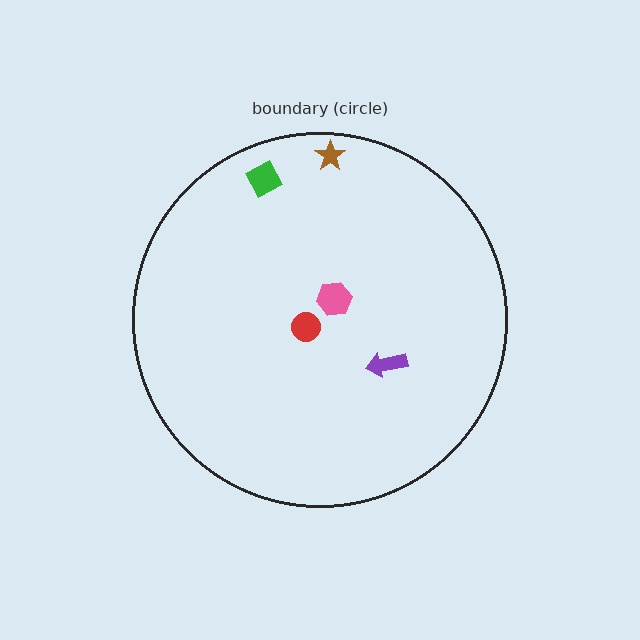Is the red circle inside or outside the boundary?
Inside.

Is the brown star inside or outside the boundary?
Inside.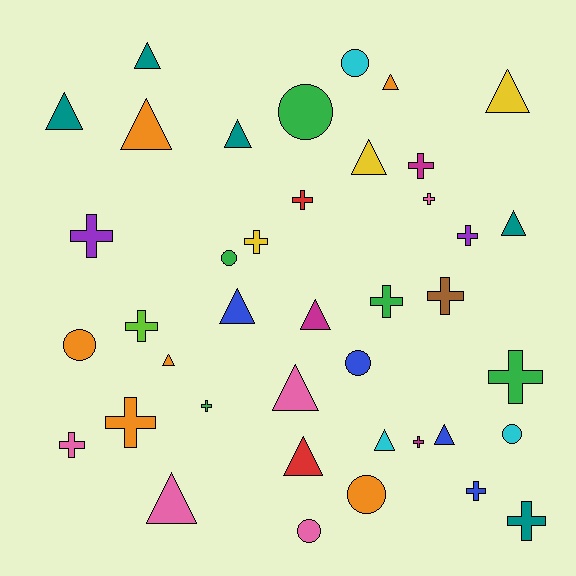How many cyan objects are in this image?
There are 3 cyan objects.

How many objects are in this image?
There are 40 objects.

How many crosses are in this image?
There are 16 crosses.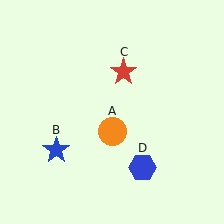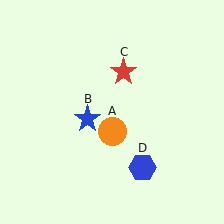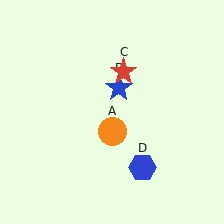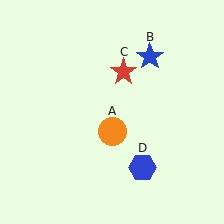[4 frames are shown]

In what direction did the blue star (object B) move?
The blue star (object B) moved up and to the right.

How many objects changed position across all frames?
1 object changed position: blue star (object B).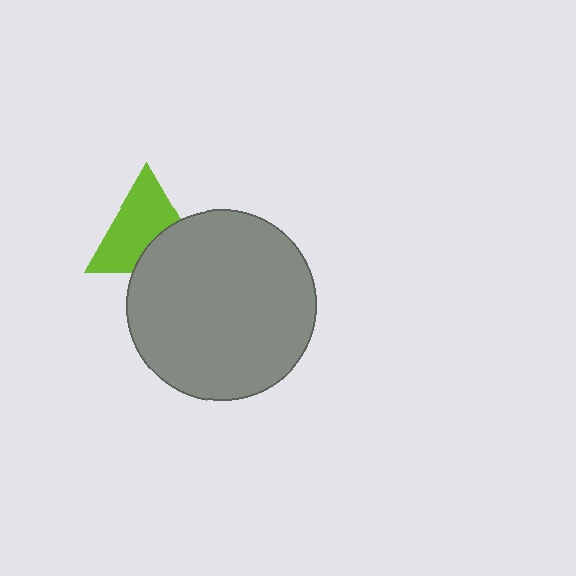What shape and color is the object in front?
The object in front is a gray circle.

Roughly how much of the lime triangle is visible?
Most of it is visible (roughly 65%).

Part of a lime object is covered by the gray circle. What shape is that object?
It is a triangle.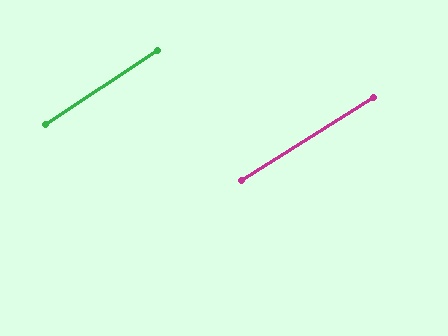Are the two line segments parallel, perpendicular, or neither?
Parallel — their directions differ by only 1.6°.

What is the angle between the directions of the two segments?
Approximately 2 degrees.